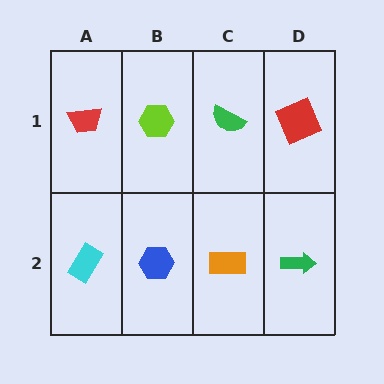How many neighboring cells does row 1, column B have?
3.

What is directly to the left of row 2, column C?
A blue hexagon.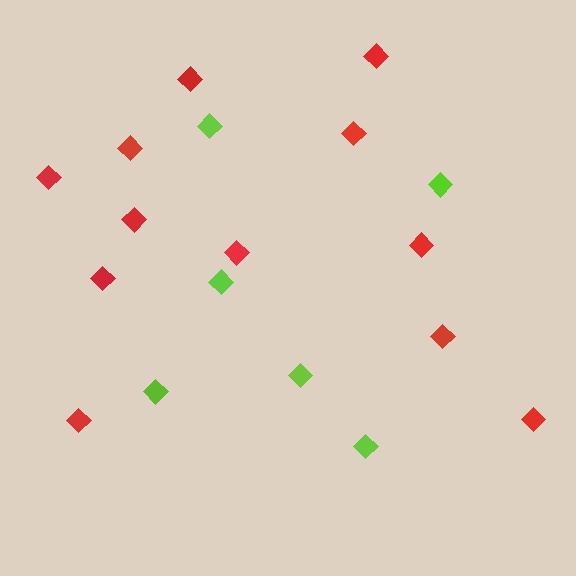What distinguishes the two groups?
There are 2 groups: one group of red diamonds (12) and one group of lime diamonds (6).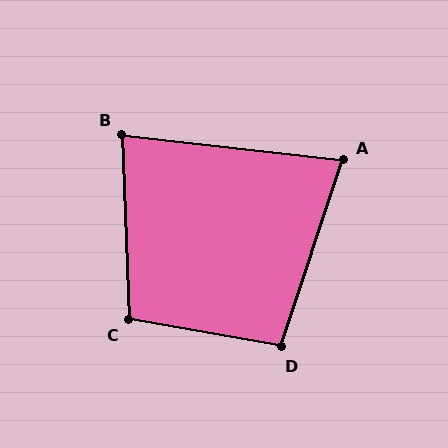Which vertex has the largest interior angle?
C, at approximately 102 degrees.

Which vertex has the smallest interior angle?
A, at approximately 78 degrees.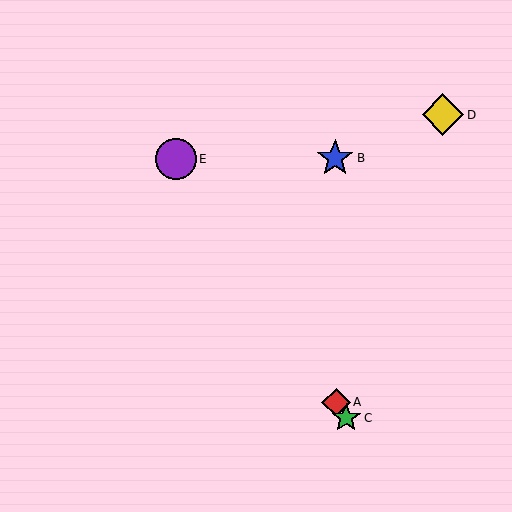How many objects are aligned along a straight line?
3 objects (A, C, E) are aligned along a straight line.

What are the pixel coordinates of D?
Object D is at (443, 115).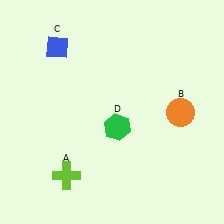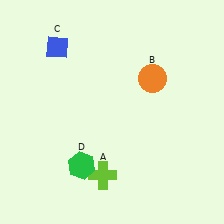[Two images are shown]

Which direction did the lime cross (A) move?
The lime cross (A) moved right.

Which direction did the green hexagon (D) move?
The green hexagon (D) moved down.